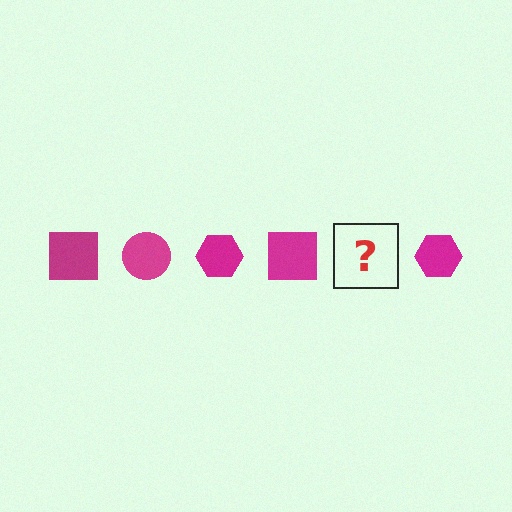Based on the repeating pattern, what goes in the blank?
The blank should be a magenta circle.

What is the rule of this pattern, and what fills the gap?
The rule is that the pattern cycles through square, circle, hexagon shapes in magenta. The gap should be filled with a magenta circle.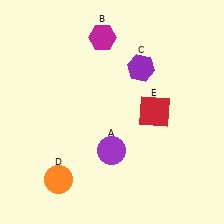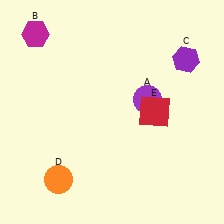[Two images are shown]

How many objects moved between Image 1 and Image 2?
3 objects moved between the two images.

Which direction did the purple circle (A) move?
The purple circle (A) moved up.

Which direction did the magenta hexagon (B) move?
The magenta hexagon (B) moved left.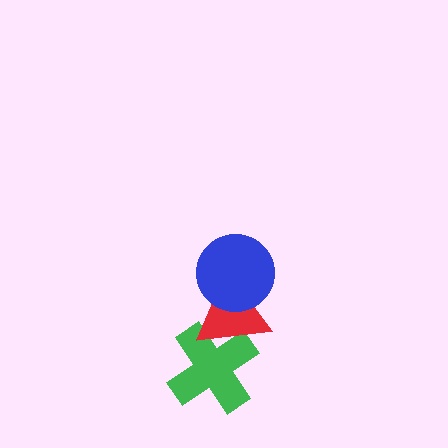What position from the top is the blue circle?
The blue circle is 1st from the top.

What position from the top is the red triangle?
The red triangle is 2nd from the top.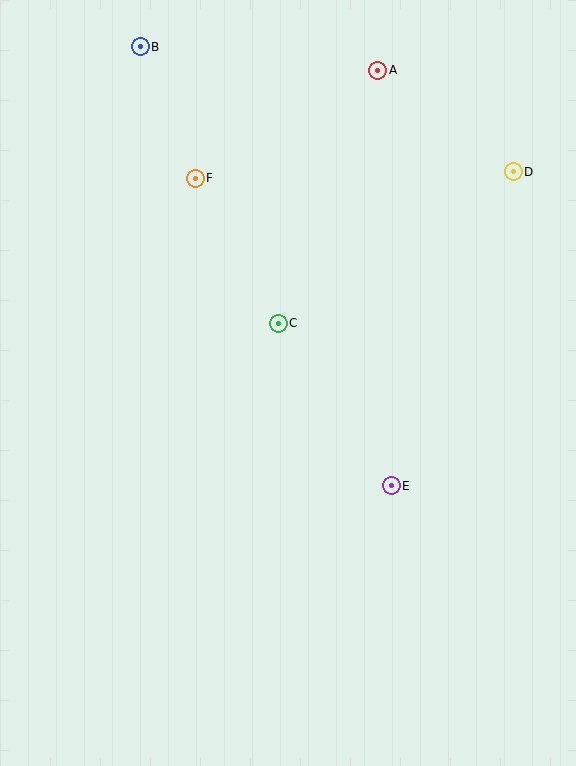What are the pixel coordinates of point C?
Point C is at (278, 323).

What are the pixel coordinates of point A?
Point A is at (378, 70).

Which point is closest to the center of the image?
Point C at (278, 323) is closest to the center.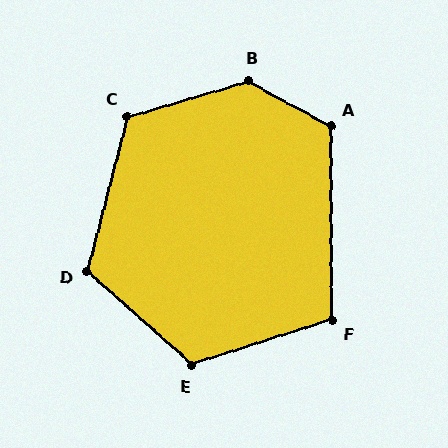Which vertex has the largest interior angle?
B, at approximately 135 degrees.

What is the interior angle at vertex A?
Approximately 119 degrees (obtuse).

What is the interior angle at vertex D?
Approximately 118 degrees (obtuse).